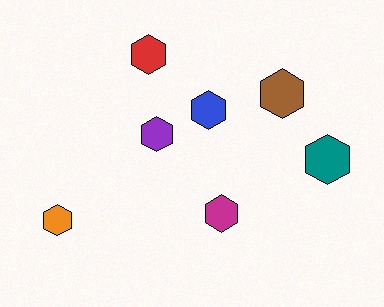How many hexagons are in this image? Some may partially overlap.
There are 7 hexagons.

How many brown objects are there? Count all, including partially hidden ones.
There is 1 brown object.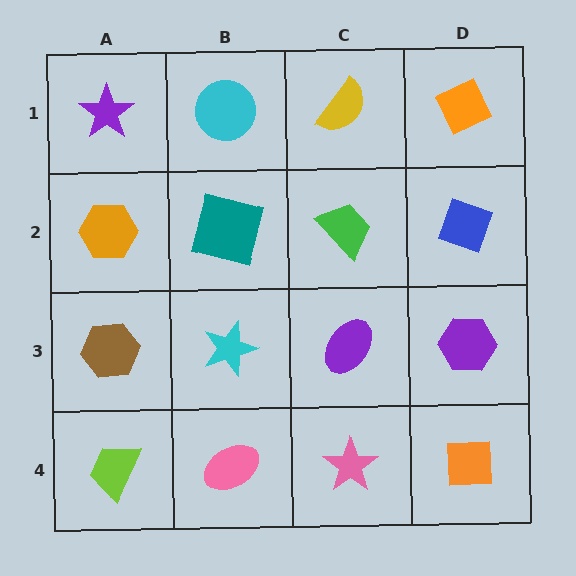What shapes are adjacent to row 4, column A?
A brown hexagon (row 3, column A), a pink ellipse (row 4, column B).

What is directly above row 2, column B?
A cyan circle.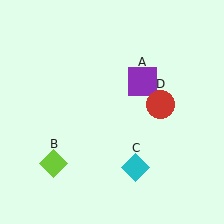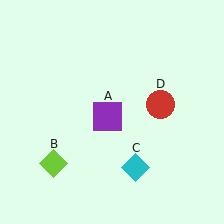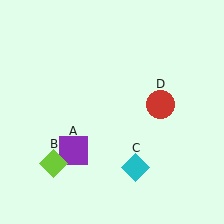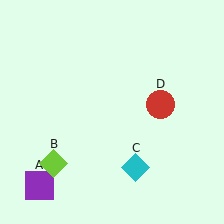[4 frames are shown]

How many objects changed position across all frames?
1 object changed position: purple square (object A).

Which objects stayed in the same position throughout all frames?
Lime diamond (object B) and cyan diamond (object C) and red circle (object D) remained stationary.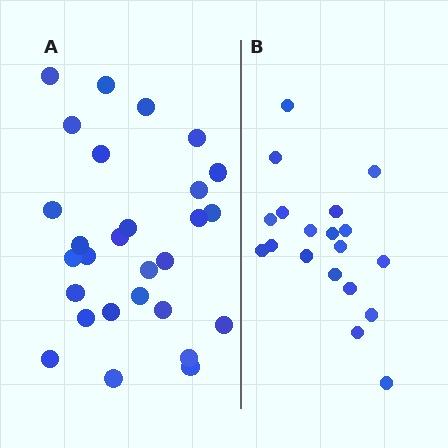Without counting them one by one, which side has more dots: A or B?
Region A (the left region) has more dots.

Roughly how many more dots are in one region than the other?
Region A has roughly 8 or so more dots than region B.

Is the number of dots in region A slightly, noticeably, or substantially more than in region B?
Region A has substantially more. The ratio is roughly 1.5 to 1.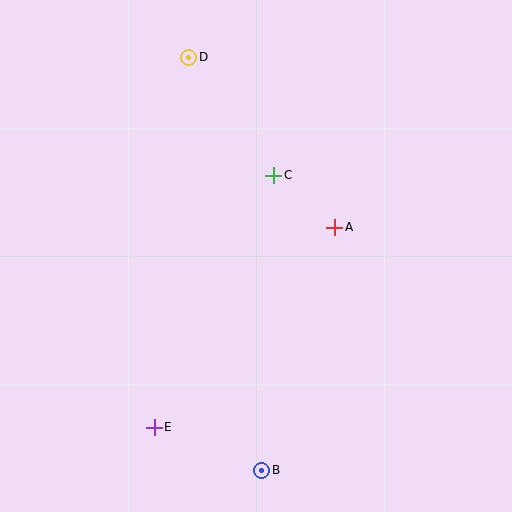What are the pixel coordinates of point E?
Point E is at (154, 427).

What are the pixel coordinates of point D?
Point D is at (189, 57).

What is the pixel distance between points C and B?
The distance between C and B is 295 pixels.